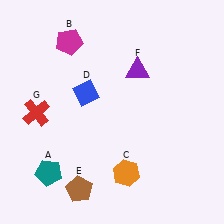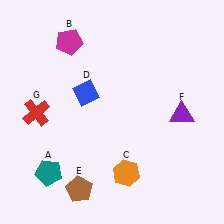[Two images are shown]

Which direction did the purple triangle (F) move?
The purple triangle (F) moved right.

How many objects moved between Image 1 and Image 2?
1 object moved between the two images.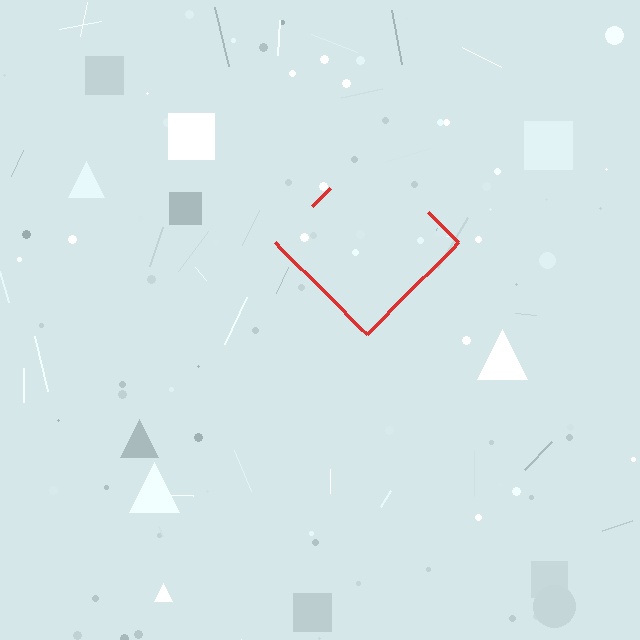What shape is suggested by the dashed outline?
The dashed outline suggests a diamond.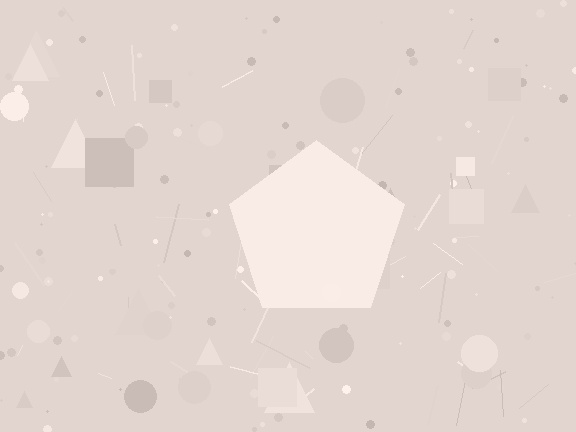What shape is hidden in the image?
A pentagon is hidden in the image.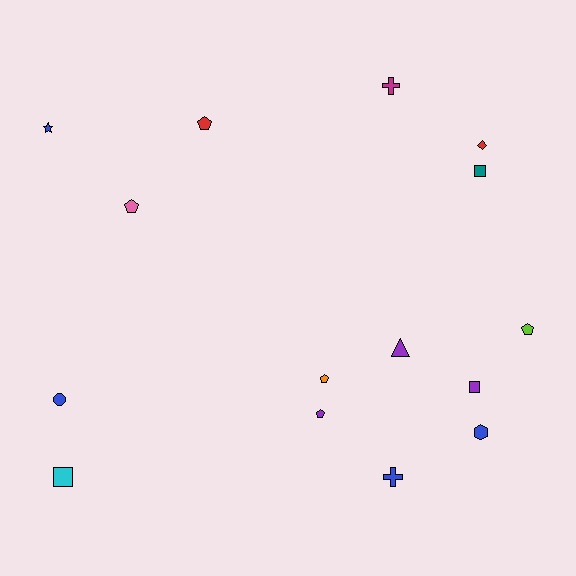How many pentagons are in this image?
There are 5 pentagons.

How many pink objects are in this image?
There is 1 pink object.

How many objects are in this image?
There are 15 objects.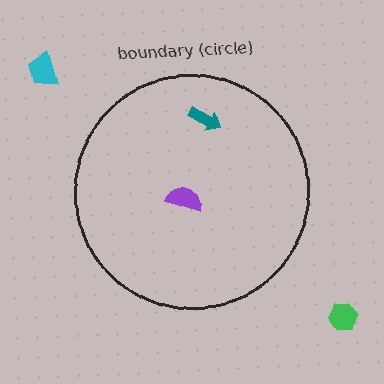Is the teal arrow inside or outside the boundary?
Inside.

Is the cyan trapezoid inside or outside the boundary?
Outside.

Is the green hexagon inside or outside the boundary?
Outside.